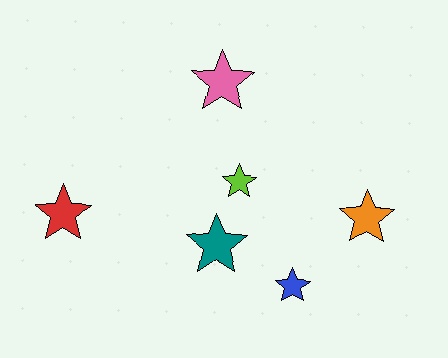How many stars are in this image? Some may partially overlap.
There are 6 stars.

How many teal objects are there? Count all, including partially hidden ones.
There is 1 teal object.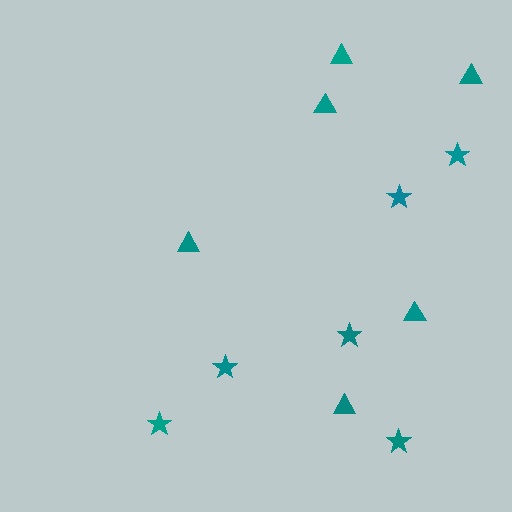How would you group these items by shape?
There are 2 groups: one group of triangles (6) and one group of stars (6).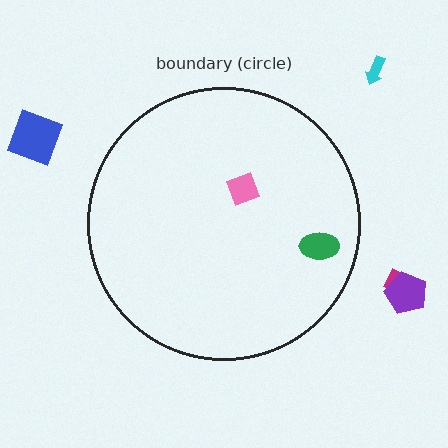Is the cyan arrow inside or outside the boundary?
Outside.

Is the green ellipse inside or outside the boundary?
Inside.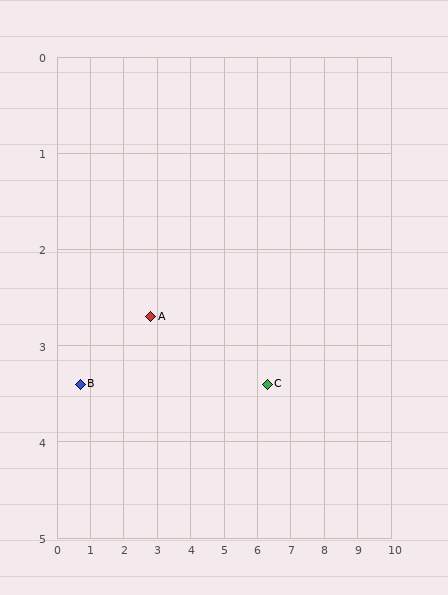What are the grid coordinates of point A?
Point A is at approximately (2.8, 2.7).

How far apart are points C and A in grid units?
Points C and A are about 3.6 grid units apart.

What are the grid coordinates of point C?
Point C is at approximately (6.3, 3.4).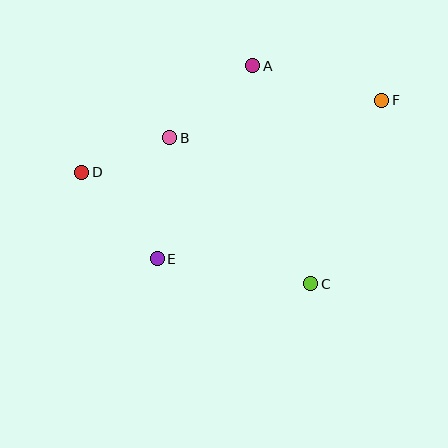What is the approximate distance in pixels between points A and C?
The distance between A and C is approximately 226 pixels.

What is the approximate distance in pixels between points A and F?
The distance between A and F is approximately 133 pixels.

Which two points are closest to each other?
Points B and D are closest to each other.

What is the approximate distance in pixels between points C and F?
The distance between C and F is approximately 197 pixels.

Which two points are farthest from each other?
Points D and F are farthest from each other.